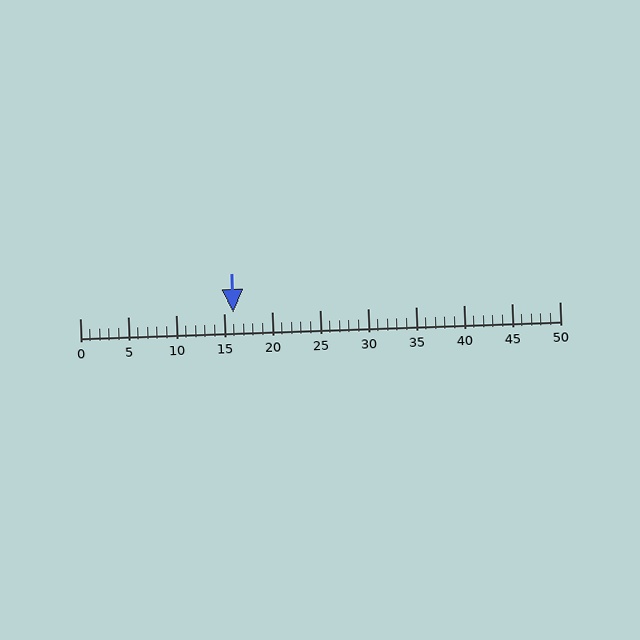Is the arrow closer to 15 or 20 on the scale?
The arrow is closer to 15.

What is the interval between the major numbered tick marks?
The major tick marks are spaced 5 units apart.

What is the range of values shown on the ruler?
The ruler shows values from 0 to 50.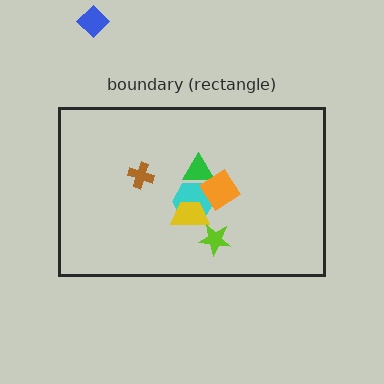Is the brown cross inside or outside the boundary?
Inside.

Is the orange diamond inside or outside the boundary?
Inside.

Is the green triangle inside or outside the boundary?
Inside.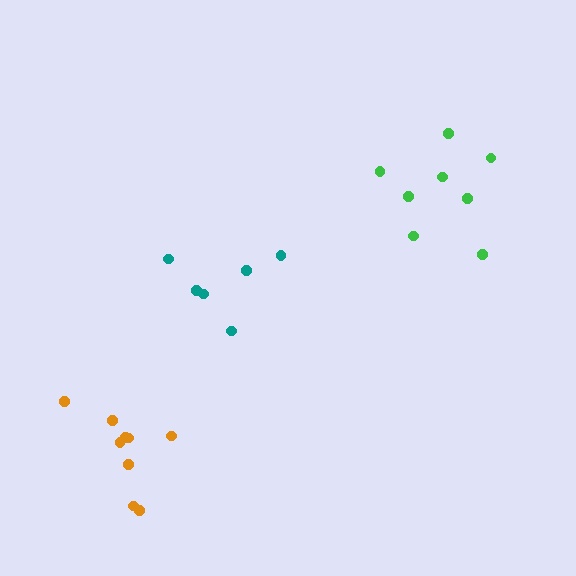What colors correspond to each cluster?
The clusters are colored: green, orange, teal.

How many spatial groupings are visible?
There are 3 spatial groupings.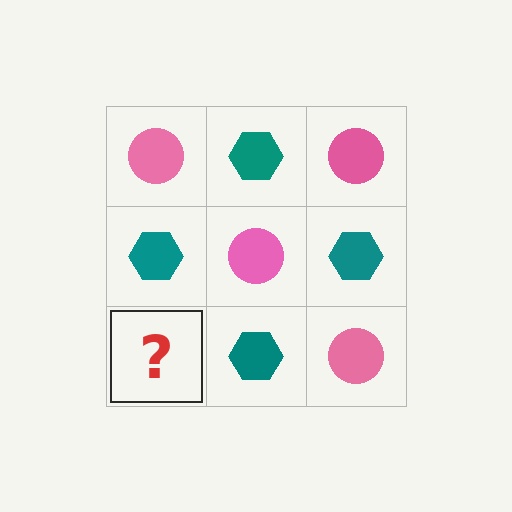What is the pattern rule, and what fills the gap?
The rule is that it alternates pink circle and teal hexagon in a checkerboard pattern. The gap should be filled with a pink circle.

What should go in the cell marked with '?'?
The missing cell should contain a pink circle.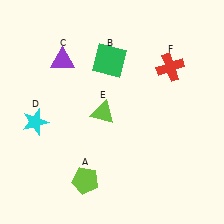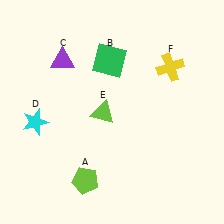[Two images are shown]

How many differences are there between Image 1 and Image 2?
There is 1 difference between the two images.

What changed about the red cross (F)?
In Image 1, F is red. In Image 2, it changed to yellow.